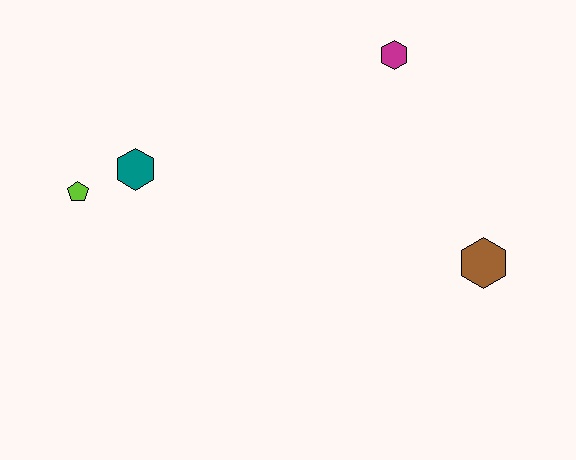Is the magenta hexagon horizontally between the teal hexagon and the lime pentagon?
No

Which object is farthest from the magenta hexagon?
The lime pentagon is farthest from the magenta hexagon.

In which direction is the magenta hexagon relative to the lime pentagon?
The magenta hexagon is to the right of the lime pentagon.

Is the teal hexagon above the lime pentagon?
Yes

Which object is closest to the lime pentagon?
The teal hexagon is closest to the lime pentagon.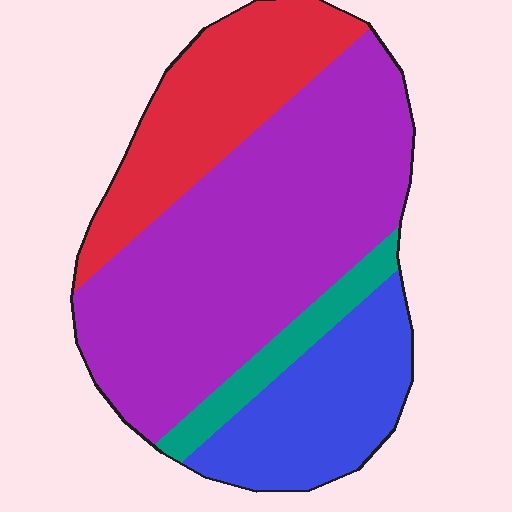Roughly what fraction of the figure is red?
Red covers roughly 20% of the figure.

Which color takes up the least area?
Teal, at roughly 5%.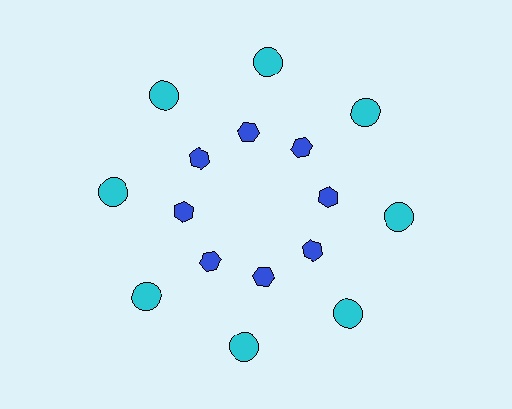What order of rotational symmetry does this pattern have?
This pattern has 8-fold rotational symmetry.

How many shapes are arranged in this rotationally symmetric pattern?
There are 16 shapes, arranged in 8 groups of 2.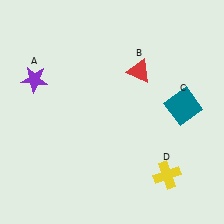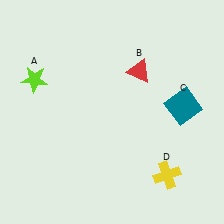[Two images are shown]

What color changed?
The star (A) changed from purple in Image 1 to lime in Image 2.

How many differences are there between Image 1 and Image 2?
There is 1 difference between the two images.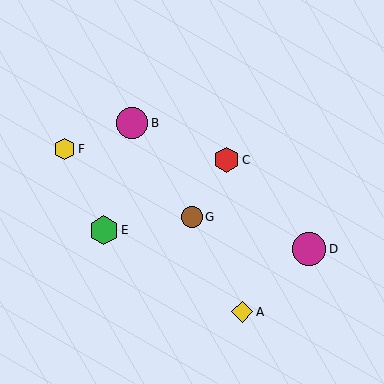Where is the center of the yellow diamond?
The center of the yellow diamond is at (242, 312).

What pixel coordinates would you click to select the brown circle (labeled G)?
Click at (192, 217) to select the brown circle G.